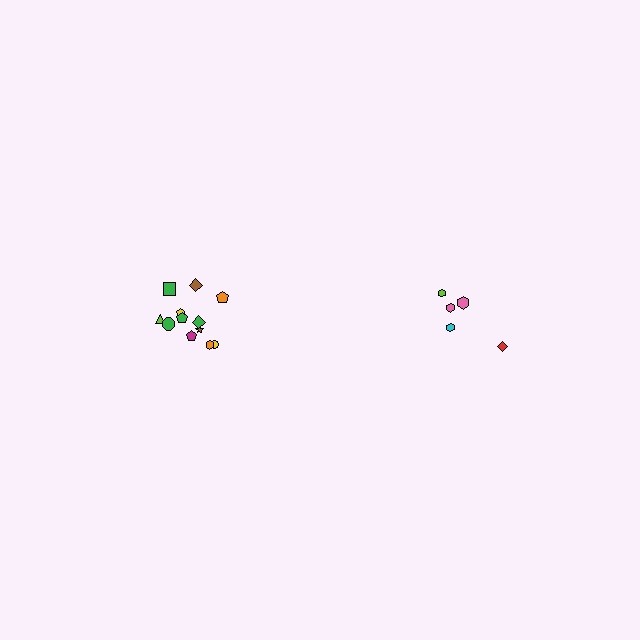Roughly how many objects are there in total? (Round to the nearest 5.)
Roughly 15 objects in total.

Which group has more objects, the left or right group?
The left group.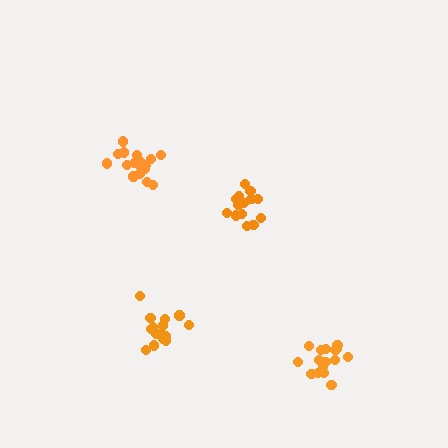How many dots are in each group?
Group 1: 16 dots, Group 2: 17 dots, Group 3: 18 dots, Group 4: 18 dots (69 total).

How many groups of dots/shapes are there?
There are 4 groups.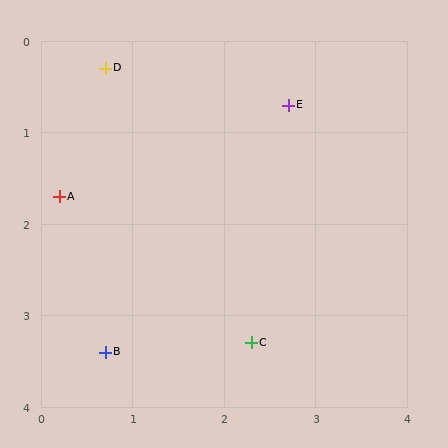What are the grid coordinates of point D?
Point D is at approximately (0.7, 0.3).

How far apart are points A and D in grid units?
Points A and D are about 1.5 grid units apart.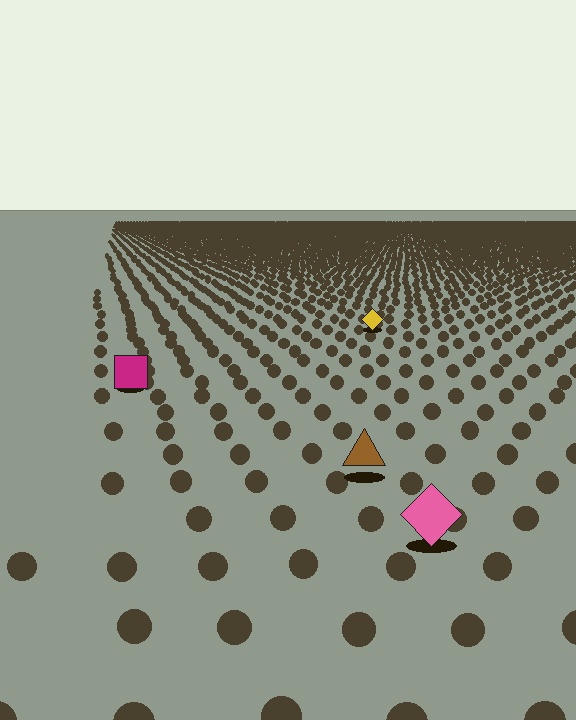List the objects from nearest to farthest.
From nearest to farthest: the pink diamond, the brown triangle, the magenta square, the yellow diamond.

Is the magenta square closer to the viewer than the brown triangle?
No. The brown triangle is closer — you can tell from the texture gradient: the ground texture is coarser near it.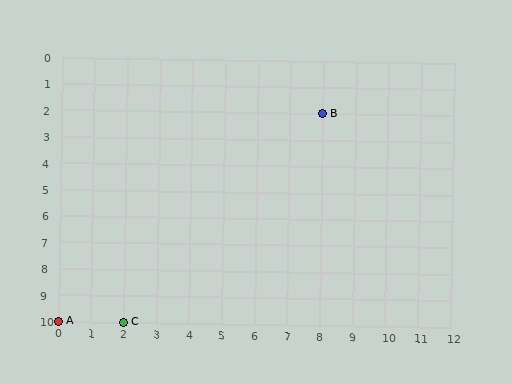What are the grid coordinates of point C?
Point C is at grid coordinates (2, 10).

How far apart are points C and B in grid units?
Points C and B are 6 columns and 8 rows apart (about 10.0 grid units diagonally).